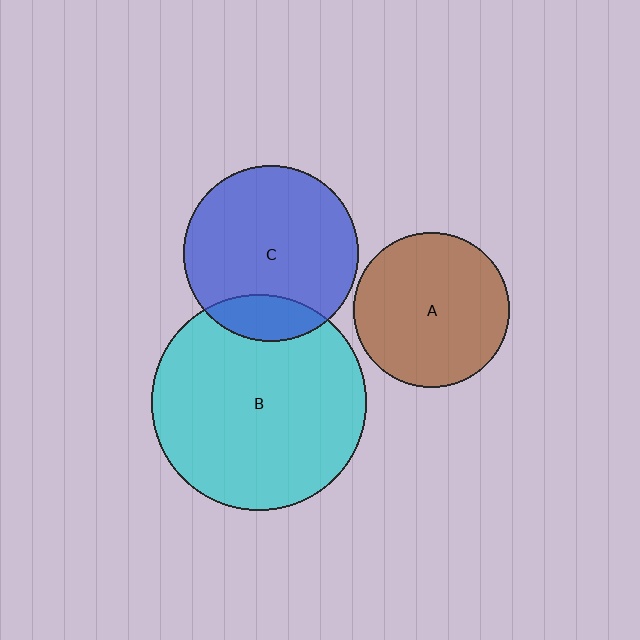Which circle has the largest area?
Circle B (cyan).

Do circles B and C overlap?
Yes.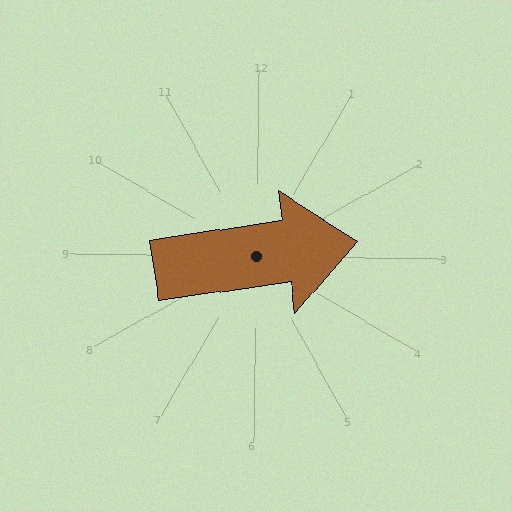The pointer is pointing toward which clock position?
Roughly 3 o'clock.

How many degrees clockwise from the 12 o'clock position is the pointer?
Approximately 81 degrees.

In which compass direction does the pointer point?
East.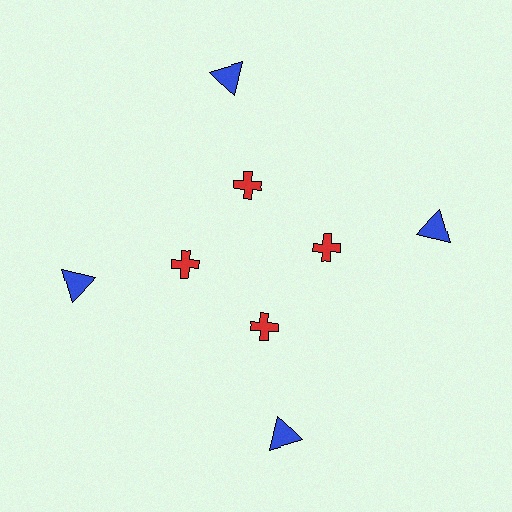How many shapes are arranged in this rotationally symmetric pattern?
There are 8 shapes, arranged in 4 groups of 2.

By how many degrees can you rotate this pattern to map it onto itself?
The pattern maps onto itself every 90 degrees of rotation.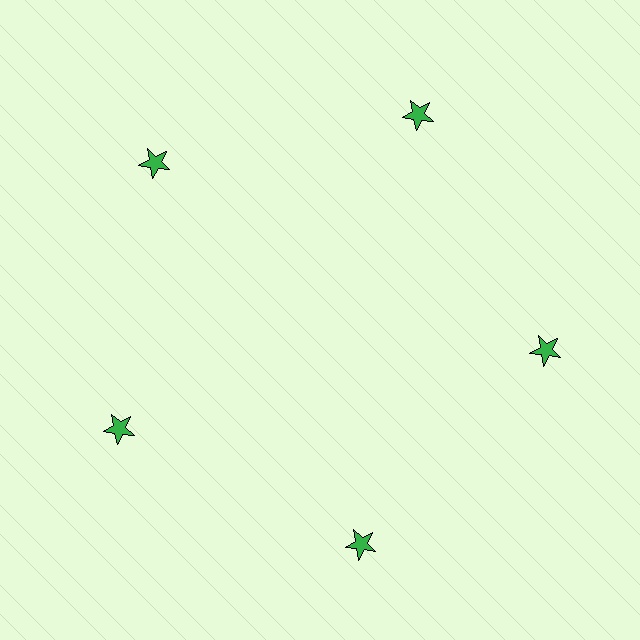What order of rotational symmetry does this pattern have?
This pattern has 5-fold rotational symmetry.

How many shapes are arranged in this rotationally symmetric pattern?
There are 5 shapes, arranged in 5 groups of 1.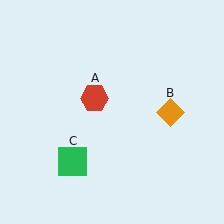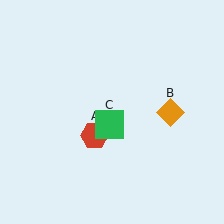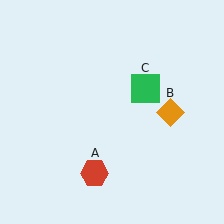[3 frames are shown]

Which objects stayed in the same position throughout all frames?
Orange diamond (object B) remained stationary.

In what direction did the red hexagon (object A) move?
The red hexagon (object A) moved down.